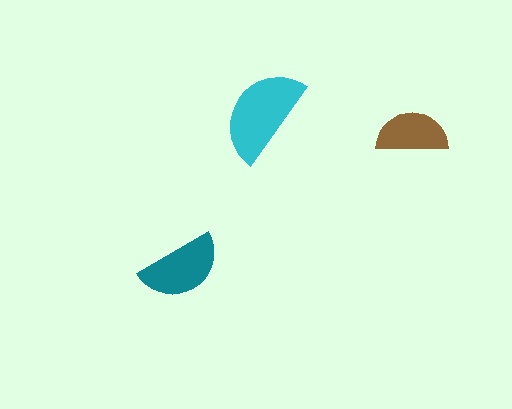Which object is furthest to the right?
The brown semicircle is rightmost.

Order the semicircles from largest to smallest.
the cyan one, the teal one, the brown one.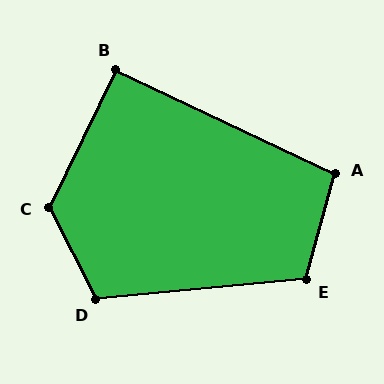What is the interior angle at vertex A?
Approximately 100 degrees (obtuse).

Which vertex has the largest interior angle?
C, at approximately 127 degrees.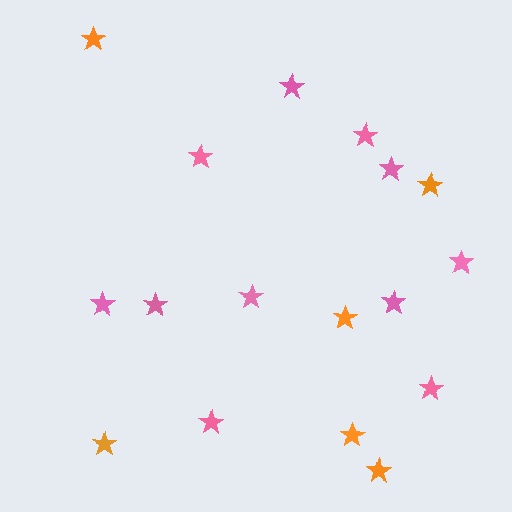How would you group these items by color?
There are 2 groups: one group of pink stars (11) and one group of orange stars (6).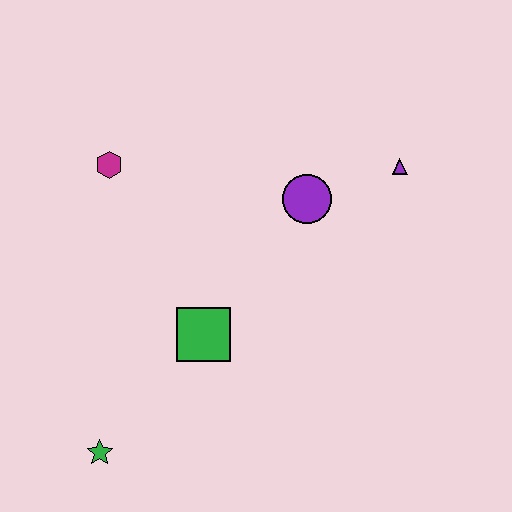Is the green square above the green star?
Yes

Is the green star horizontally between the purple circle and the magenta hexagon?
No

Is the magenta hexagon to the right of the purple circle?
No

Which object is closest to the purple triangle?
The purple circle is closest to the purple triangle.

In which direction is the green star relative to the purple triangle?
The green star is to the left of the purple triangle.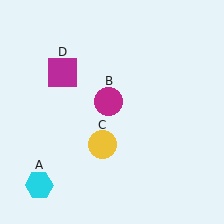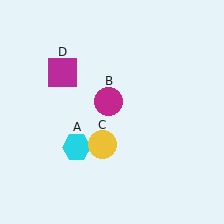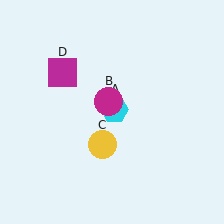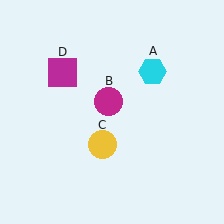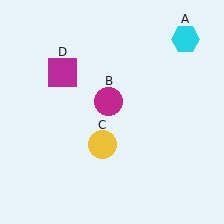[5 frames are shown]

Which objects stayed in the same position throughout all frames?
Magenta circle (object B) and yellow circle (object C) and magenta square (object D) remained stationary.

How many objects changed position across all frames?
1 object changed position: cyan hexagon (object A).